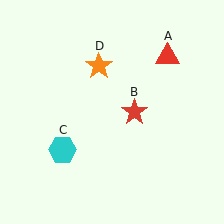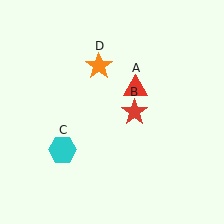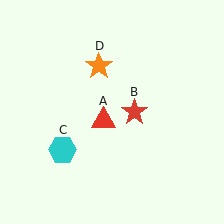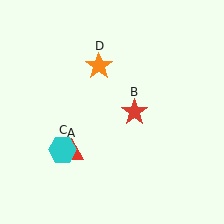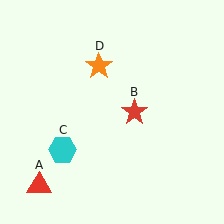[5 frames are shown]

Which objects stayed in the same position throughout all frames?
Red star (object B) and cyan hexagon (object C) and orange star (object D) remained stationary.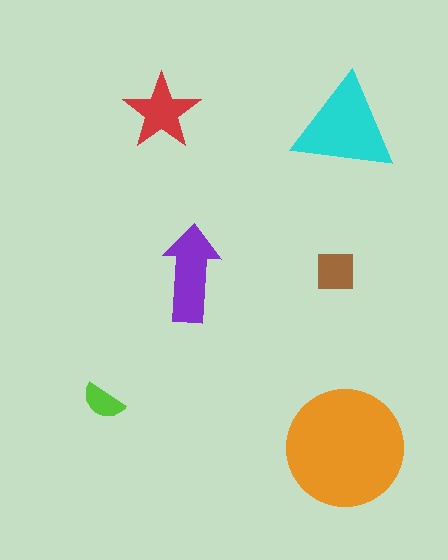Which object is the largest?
The orange circle.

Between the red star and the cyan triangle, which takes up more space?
The cyan triangle.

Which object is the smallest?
The lime semicircle.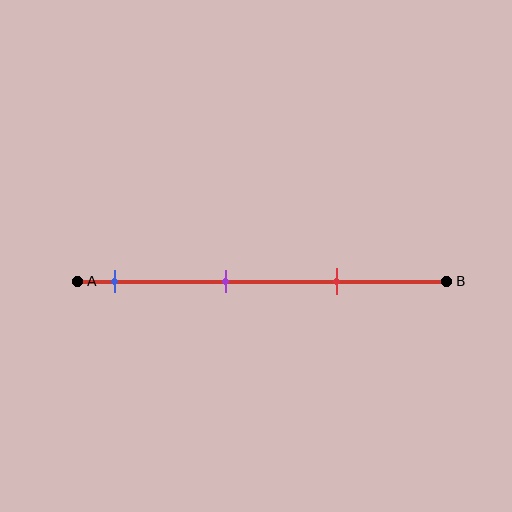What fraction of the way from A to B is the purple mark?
The purple mark is approximately 40% (0.4) of the way from A to B.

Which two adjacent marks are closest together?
The purple and red marks are the closest adjacent pair.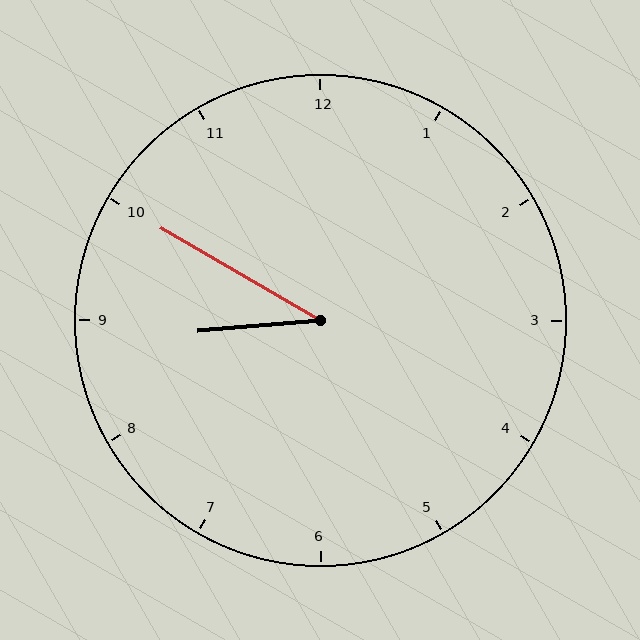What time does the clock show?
8:50.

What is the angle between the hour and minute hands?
Approximately 35 degrees.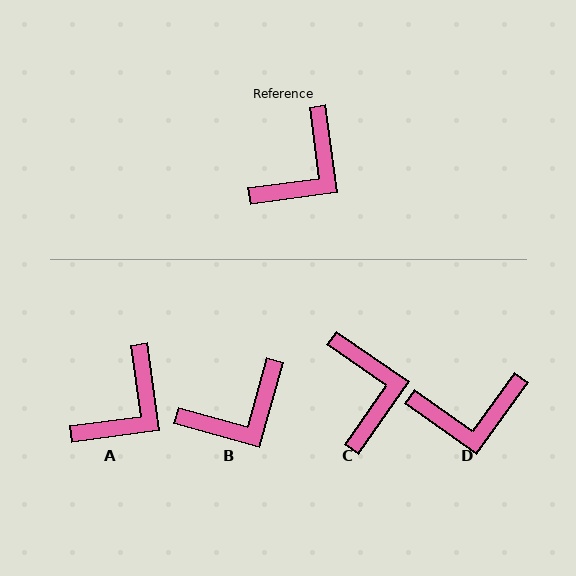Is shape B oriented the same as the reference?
No, it is off by about 24 degrees.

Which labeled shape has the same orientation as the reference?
A.